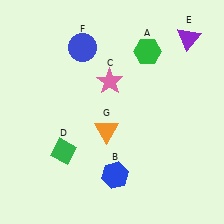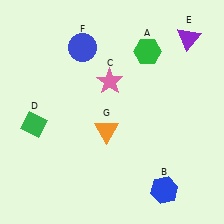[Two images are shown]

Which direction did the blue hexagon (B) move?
The blue hexagon (B) moved right.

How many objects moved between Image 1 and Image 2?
2 objects moved between the two images.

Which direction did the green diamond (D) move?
The green diamond (D) moved left.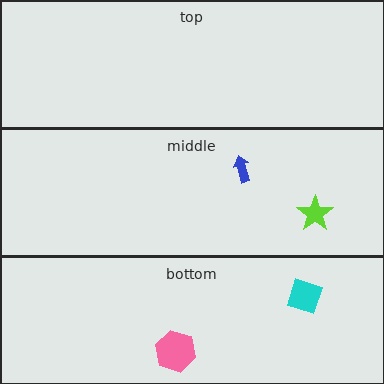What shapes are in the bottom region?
The pink hexagon, the cyan square.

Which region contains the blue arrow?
The middle region.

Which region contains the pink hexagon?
The bottom region.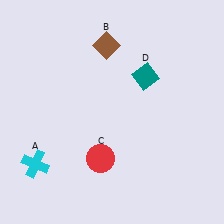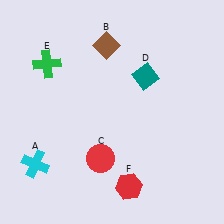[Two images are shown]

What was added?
A green cross (E), a red hexagon (F) were added in Image 2.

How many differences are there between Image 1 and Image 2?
There are 2 differences between the two images.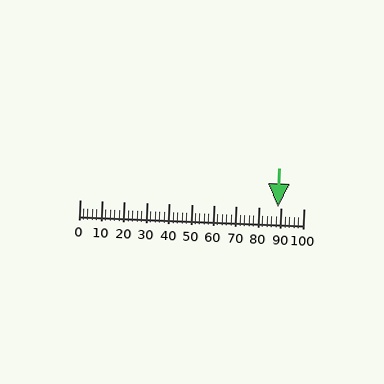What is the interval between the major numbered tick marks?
The major tick marks are spaced 10 units apart.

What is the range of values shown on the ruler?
The ruler shows values from 0 to 100.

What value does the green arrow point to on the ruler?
The green arrow points to approximately 89.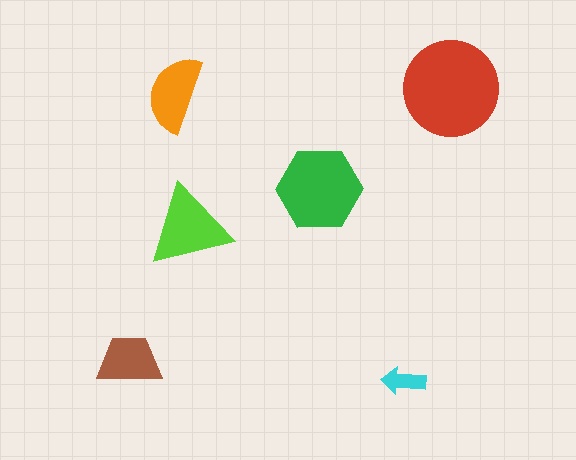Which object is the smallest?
The cyan arrow.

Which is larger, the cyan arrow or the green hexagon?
The green hexagon.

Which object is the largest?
The red circle.